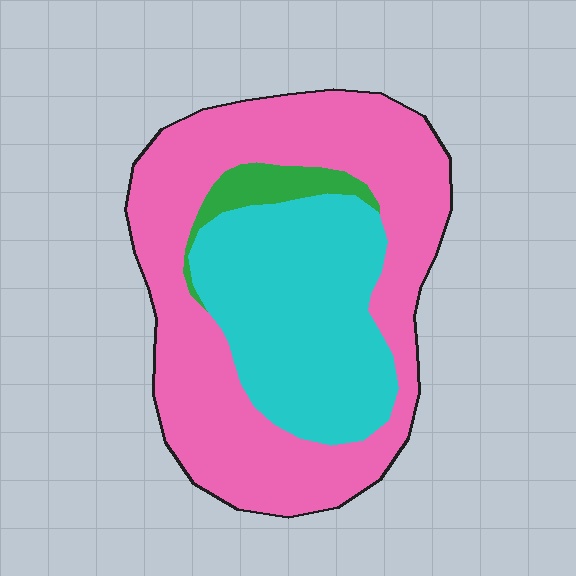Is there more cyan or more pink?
Pink.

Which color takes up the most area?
Pink, at roughly 60%.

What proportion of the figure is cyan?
Cyan covers around 35% of the figure.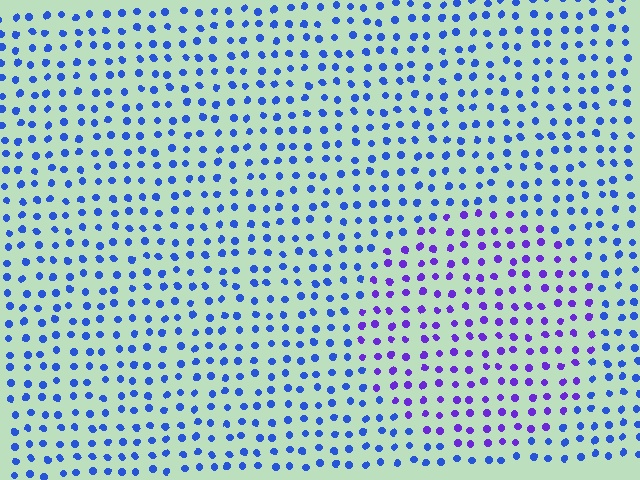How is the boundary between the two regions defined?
The boundary is defined purely by a slight shift in hue (about 38 degrees). Spacing, size, and orientation are identical on both sides.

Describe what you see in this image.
The image is filled with small blue elements in a uniform arrangement. A circle-shaped region is visible where the elements are tinted to a slightly different hue, forming a subtle color boundary.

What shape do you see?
I see a circle.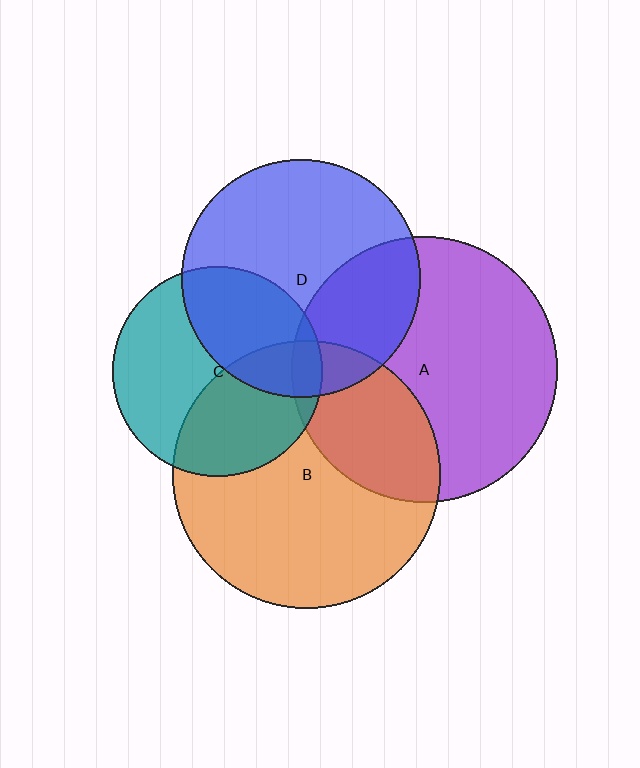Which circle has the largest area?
Circle B (orange).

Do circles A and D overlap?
Yes.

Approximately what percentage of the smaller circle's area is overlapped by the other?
Approximately 30%.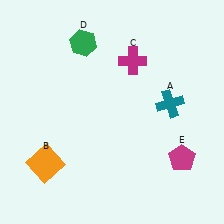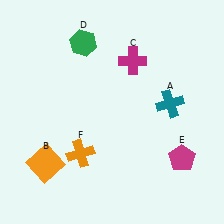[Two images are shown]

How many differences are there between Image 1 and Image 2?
There is 1 difference between the two images.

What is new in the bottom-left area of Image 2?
An orange cross (F) was added in the bottom-left area of Image 2.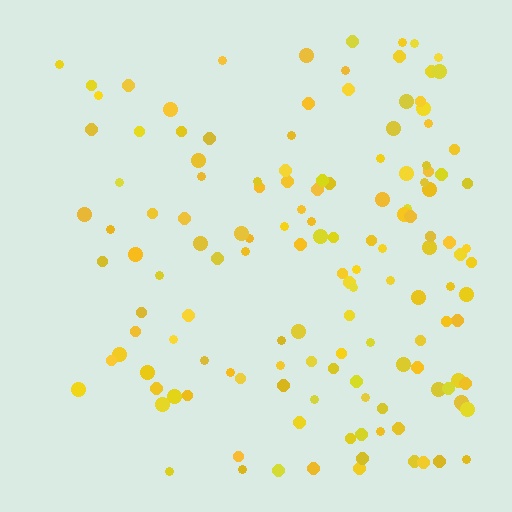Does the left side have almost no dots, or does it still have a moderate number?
Still a moderate number, just noticeably fewer than the right.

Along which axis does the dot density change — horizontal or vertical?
Horizontal.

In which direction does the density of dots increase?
From left to right, with the right side densest.